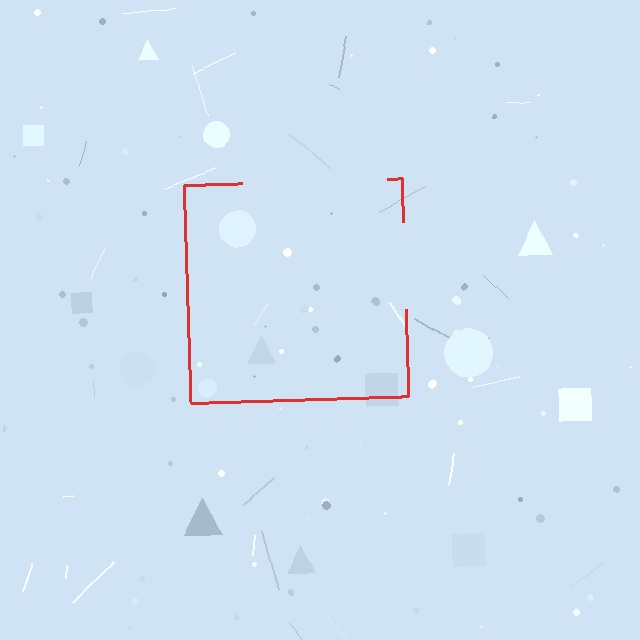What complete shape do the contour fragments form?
The contour fragments form a square.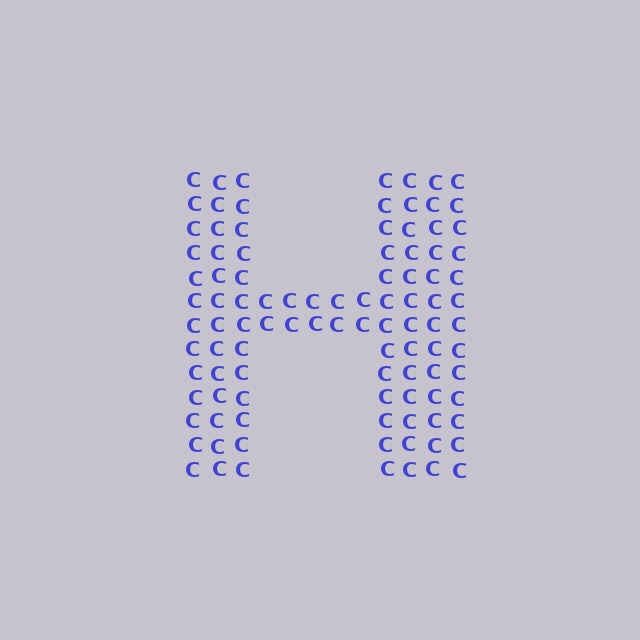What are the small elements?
The small elements are letter C's.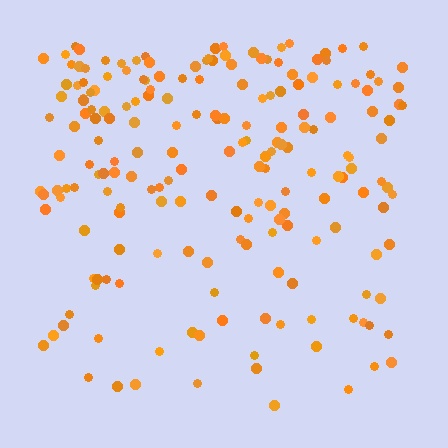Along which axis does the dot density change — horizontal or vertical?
Vertical.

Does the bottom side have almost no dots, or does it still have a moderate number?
Still a moderate number, just noticeably fewer than the top.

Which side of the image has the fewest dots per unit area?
The bottom.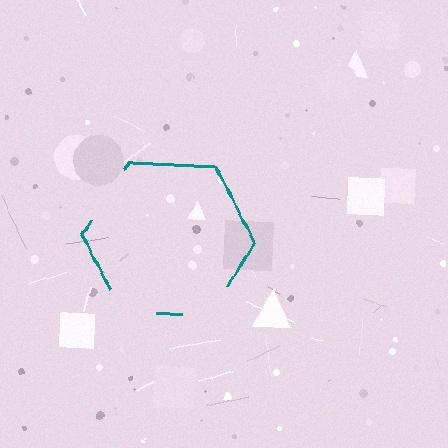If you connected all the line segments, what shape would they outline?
They would outline a hexagon.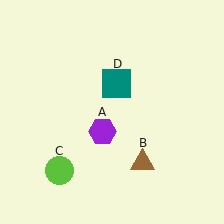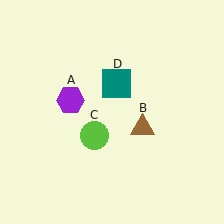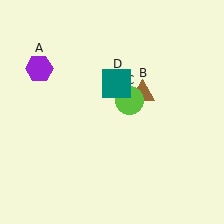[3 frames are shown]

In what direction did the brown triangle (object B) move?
The brown triangle (object B) moved up.